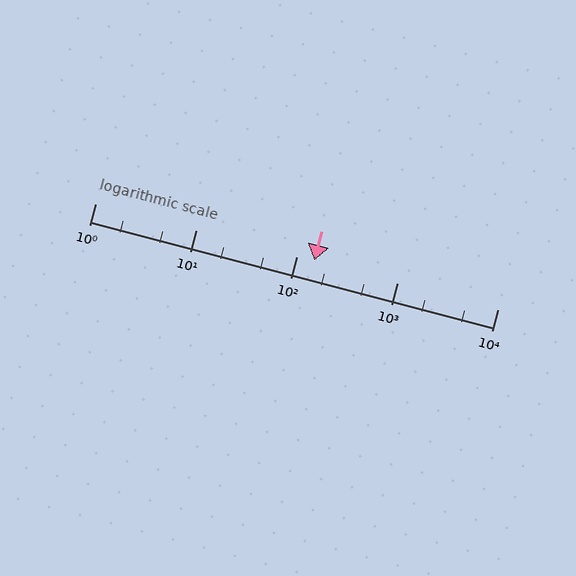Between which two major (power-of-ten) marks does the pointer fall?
The pointer is between 100 and 1000.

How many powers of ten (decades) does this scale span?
The scale spans 4 decades, from 1 to 10000.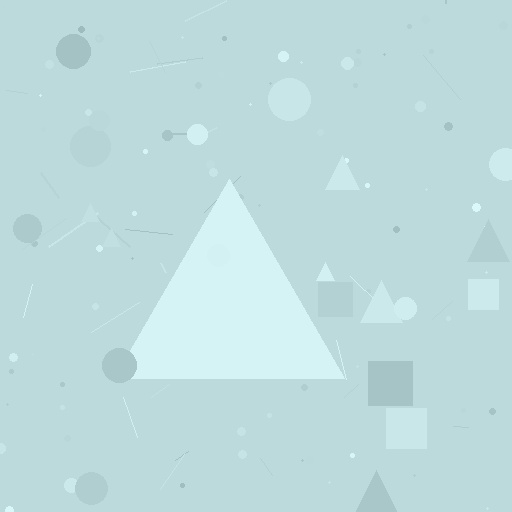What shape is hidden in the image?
A triangle is hidden in the image.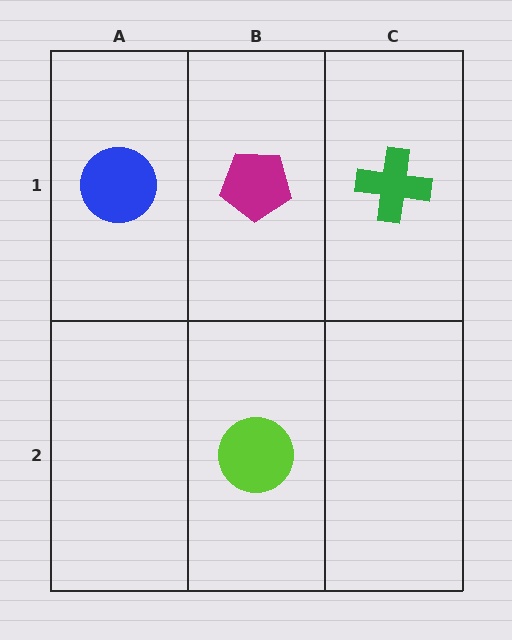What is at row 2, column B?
A lime circle.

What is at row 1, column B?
A magenta pentagon.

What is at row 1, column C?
A green cross.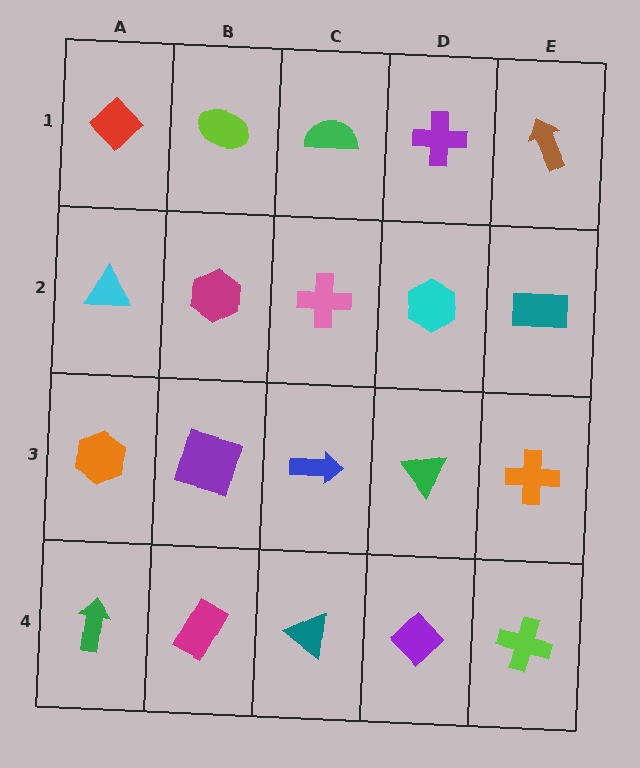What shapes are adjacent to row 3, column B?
A magenta hexagon (row 2, column B), a magenta rectangle (row 4, column B), an orange hexagon (row 3, column A), a blue arrow (row 3, column C).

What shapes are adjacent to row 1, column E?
A teal rectangle (row 2, column E), a purple cross (row 1, column D).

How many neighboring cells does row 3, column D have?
4.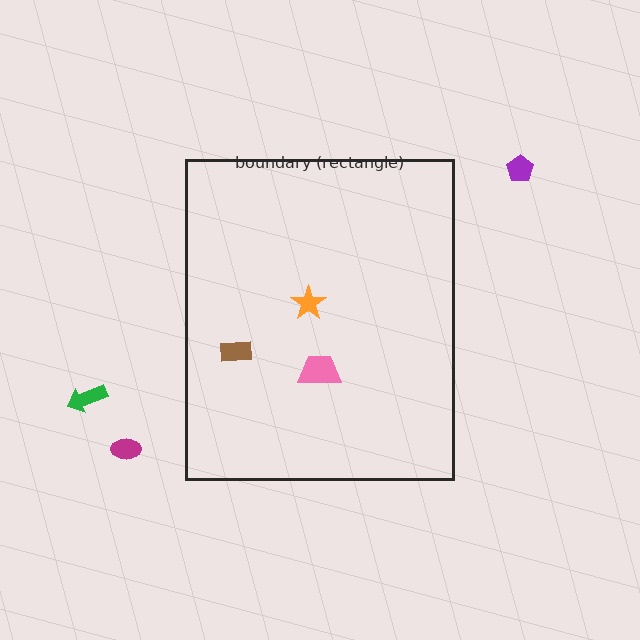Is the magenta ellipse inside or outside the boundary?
Outside.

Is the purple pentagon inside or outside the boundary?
Outside.